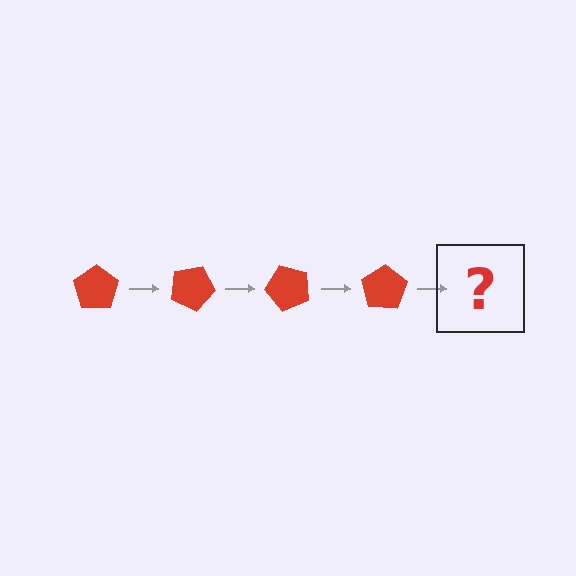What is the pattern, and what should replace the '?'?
The pattern is that the pentagon rotates 25 degrees each step. The '?' should be a red pentagon rotated 100 degrees.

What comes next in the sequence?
The next element should be a red pentagon rotated 100 degrees.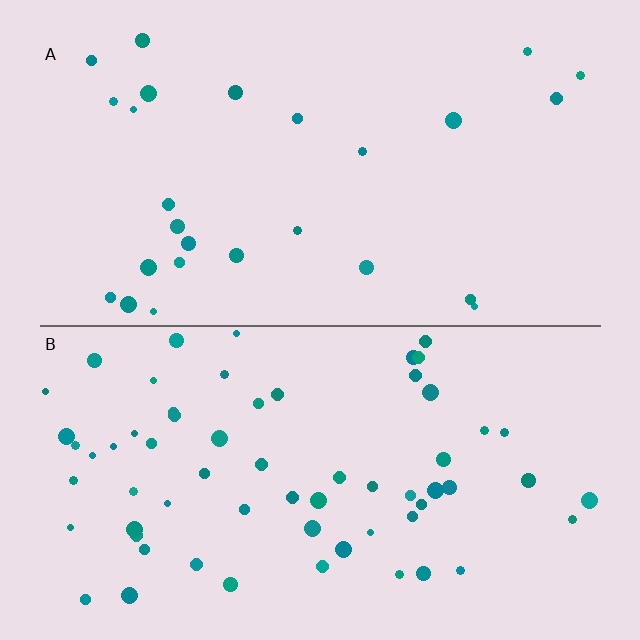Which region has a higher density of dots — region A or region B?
B (the bottom).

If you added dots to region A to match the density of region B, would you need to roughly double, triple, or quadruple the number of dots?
Approximately double.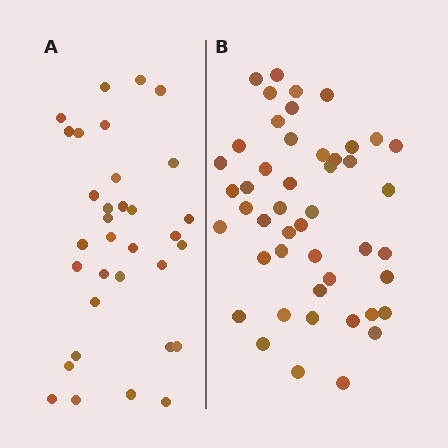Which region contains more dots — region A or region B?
Region B (the right region) has more dots.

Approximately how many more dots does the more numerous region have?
Region B has approximately 15 more dots than region A.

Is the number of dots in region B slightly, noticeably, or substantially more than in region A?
Region B has noticeably more, but not dramatically so. The ratio is roughly 1.4 to 1.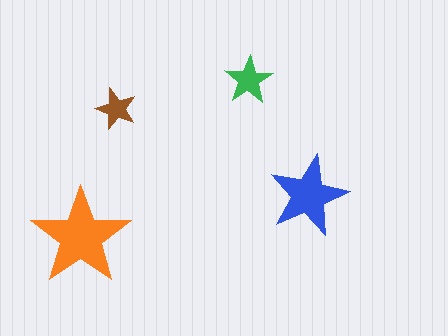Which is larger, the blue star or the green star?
The blue one.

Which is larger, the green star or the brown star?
The green one.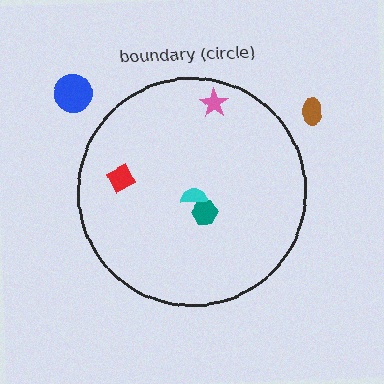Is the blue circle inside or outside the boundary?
Outside.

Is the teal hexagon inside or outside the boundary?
Inside.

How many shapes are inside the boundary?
4 inside, 2 outside.